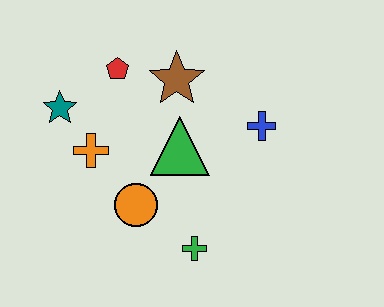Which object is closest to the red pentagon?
The brown star is closest to the red pentagon.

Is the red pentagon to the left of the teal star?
No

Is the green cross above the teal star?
No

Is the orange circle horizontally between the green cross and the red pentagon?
Yes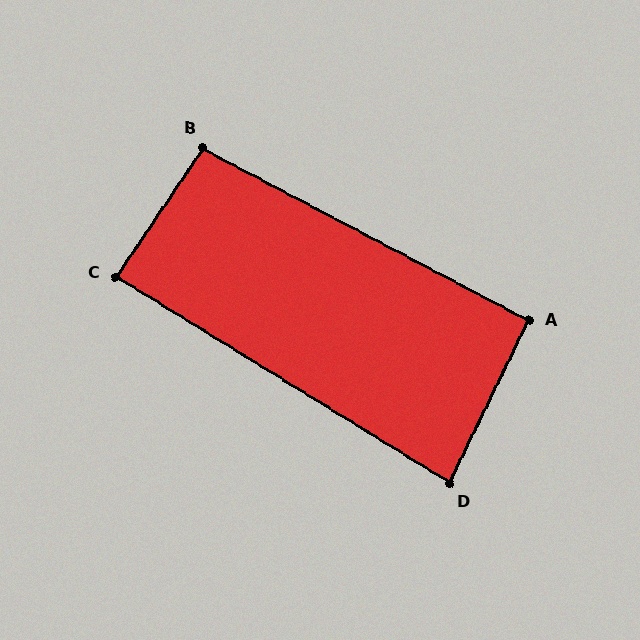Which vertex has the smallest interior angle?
D, at approximately 84 degrees.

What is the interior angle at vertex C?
Approximately 88 degrees (approximately right).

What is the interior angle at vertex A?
Approximately 92 degrees (approximately right).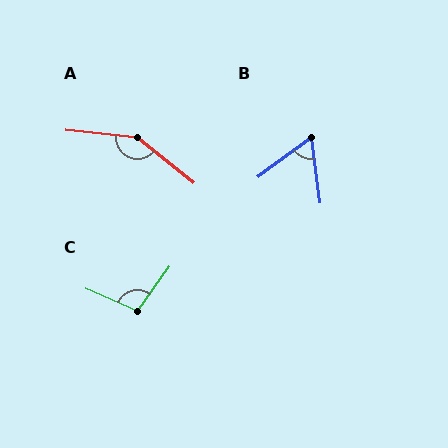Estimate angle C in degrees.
Approximately 101 degrees.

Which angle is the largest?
A, at approximately 147 degrees.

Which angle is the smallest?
B, at approximately 61 degrees.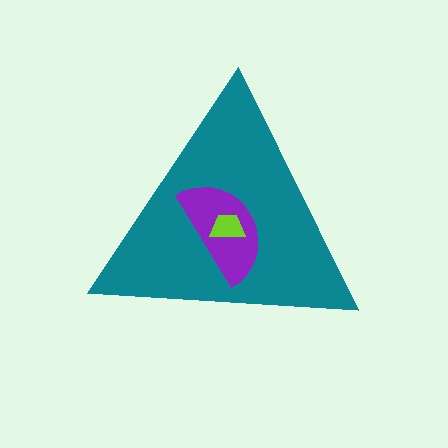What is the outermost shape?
The teal triangle.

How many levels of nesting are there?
3.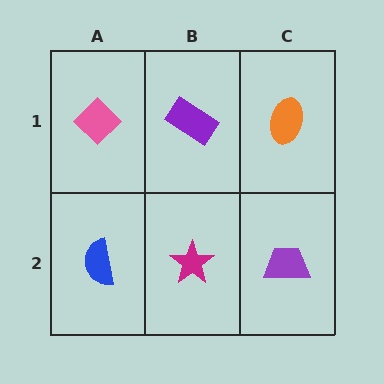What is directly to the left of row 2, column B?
A blue semicircle.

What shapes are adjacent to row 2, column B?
A purple rectangle (row 1, column B), a blue semicircle (row 2, column A), a purple trapezoid (row 2, column C).